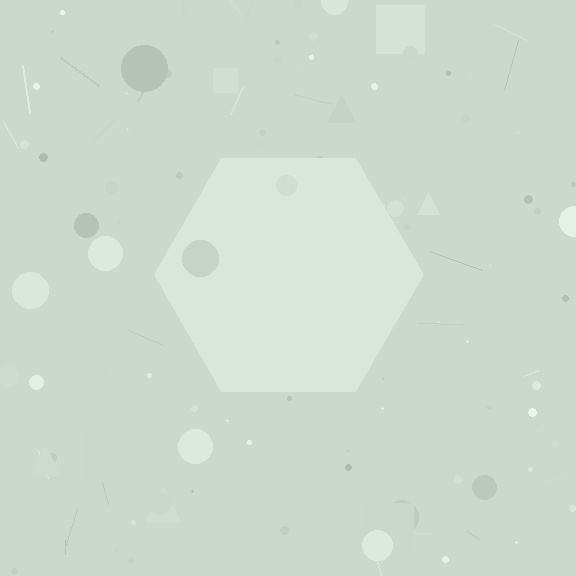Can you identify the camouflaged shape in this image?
The camouflaged shape is a hexagon.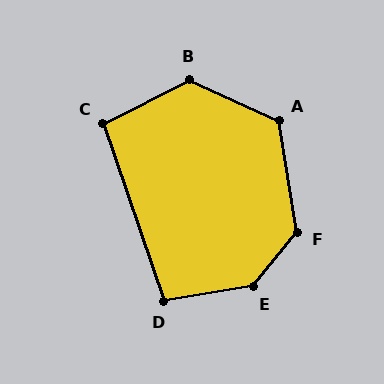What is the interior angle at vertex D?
Approximately 100 degrees (obtuse).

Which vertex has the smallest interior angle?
C, at approximately 98 degrees.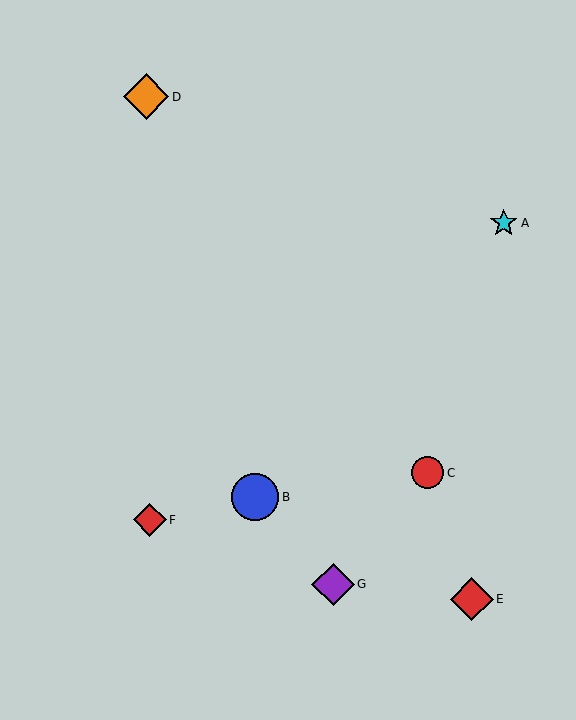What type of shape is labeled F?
Shape F is a red diamond.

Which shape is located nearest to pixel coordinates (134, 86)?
The orange diamond (labeled D) at (146, 97) is nearest to that location.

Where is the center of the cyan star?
The center of the cyan star is at (504, 223).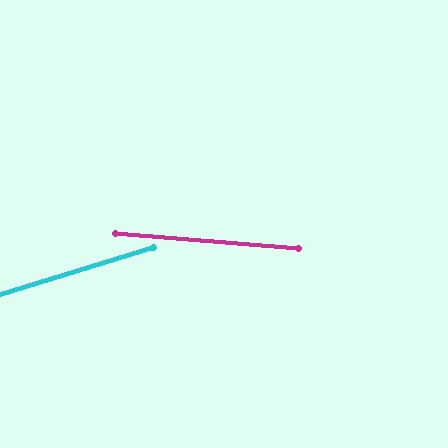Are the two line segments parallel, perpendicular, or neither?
Neither parallel nor perpendicular — they differ by about 22°.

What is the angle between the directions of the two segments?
Approximately 22 degrees.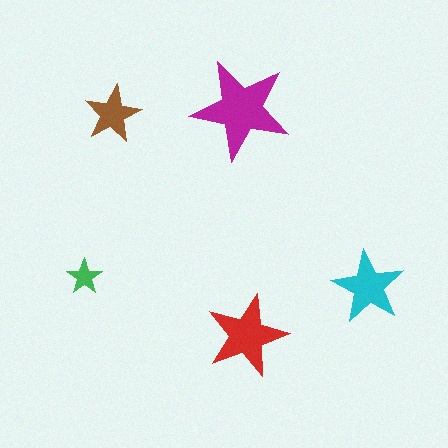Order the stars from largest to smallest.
the magenta one, the red one, the cyan one, the brown one, the green one.